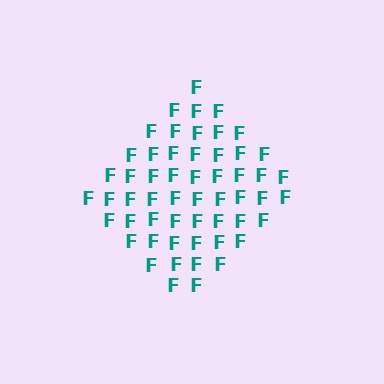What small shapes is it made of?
It is made of small letter F's.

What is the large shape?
The large shape is a diamond.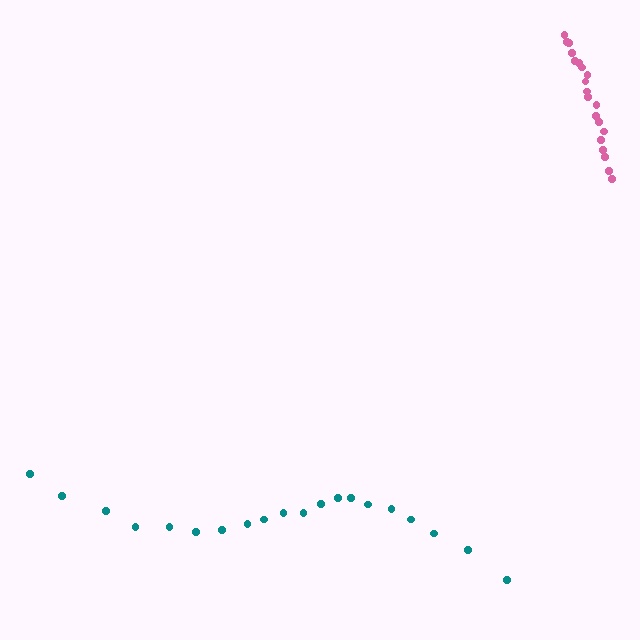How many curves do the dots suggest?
There are 2 distinct paths.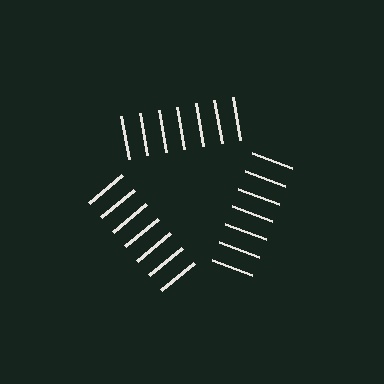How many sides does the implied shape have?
3 sides — the line-ends trace a triangle.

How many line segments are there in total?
21 — 7 along each of the 3 edges.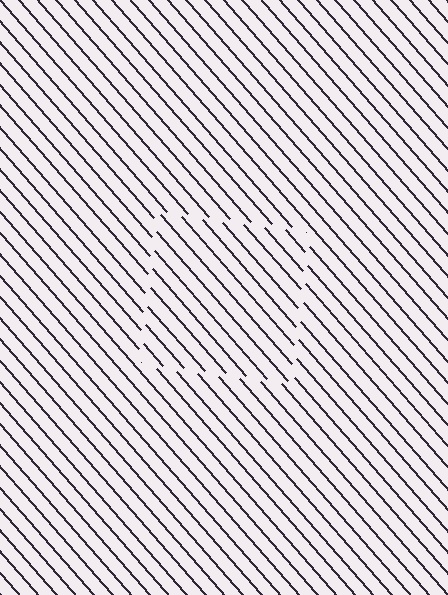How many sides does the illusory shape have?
4 sides — the line-ends trace a square.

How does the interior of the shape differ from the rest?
The interior of the shape contains the same grating, shifted by half a period — the contour is defined by the phase discontinuity where line-ends from the inner and outer gratings abut.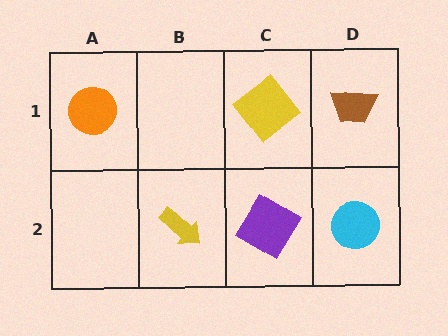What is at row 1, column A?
An orange circle.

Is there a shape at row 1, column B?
No, that cell is empty.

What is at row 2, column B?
A yellow arrow.